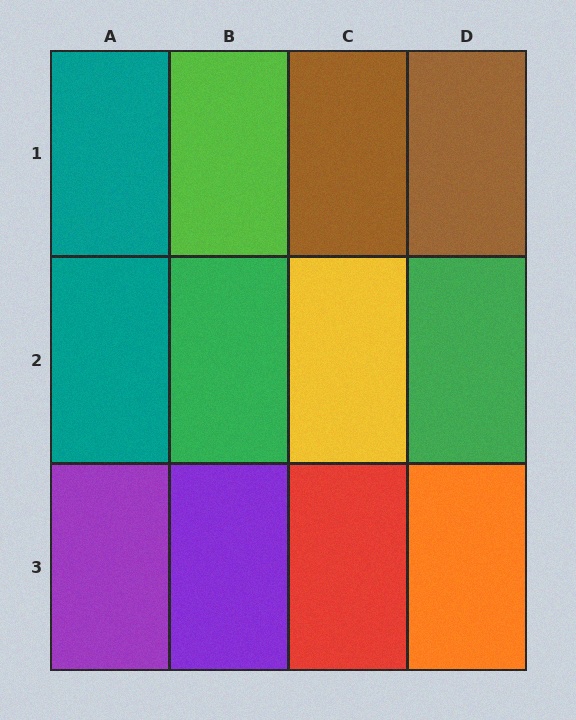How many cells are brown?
2 cells are brown.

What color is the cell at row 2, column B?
Green.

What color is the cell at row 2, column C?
Yellow.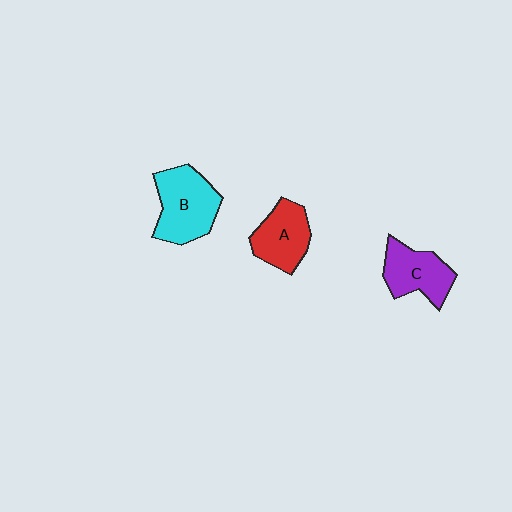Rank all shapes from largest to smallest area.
From largest to smallest: B (cyan), C (purple), A (red).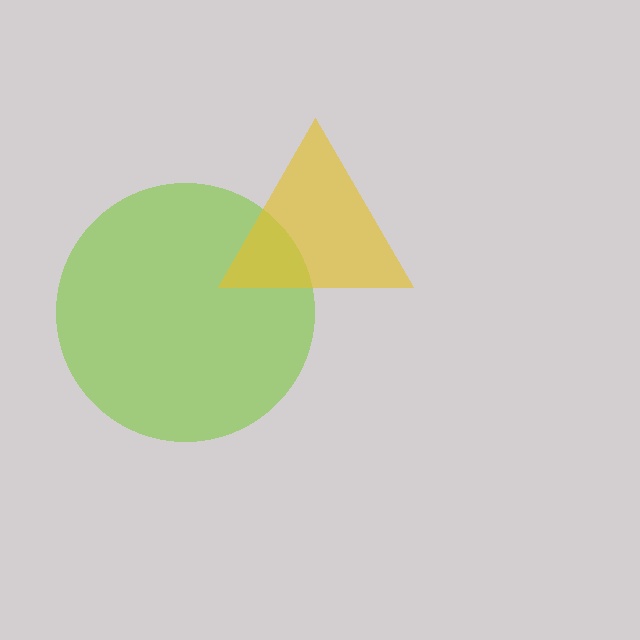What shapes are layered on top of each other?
The layered shapes are: a lime circle, a yellow triangle.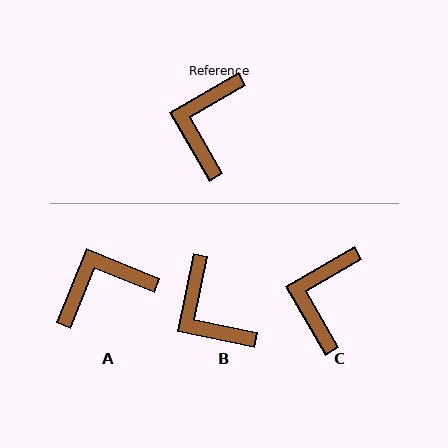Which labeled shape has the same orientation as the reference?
C.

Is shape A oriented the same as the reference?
No, it is off by about 53 degrees.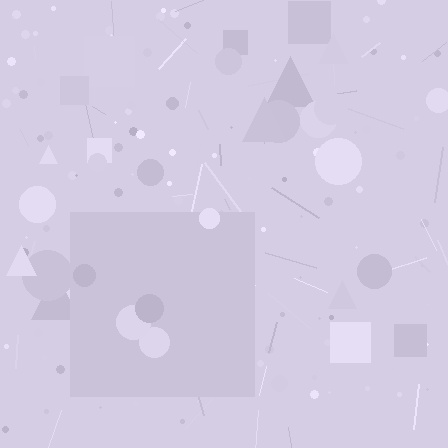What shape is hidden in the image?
A square is hidden in the image.